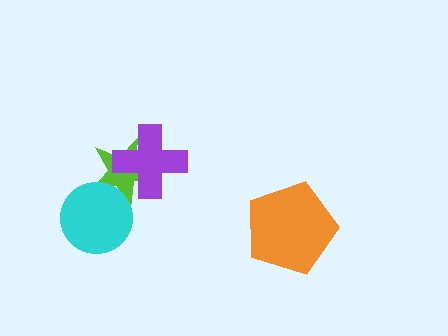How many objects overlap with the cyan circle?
1 object overlaps with the cyan circle.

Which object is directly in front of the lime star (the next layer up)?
The purple cross is directly in front of the lime star.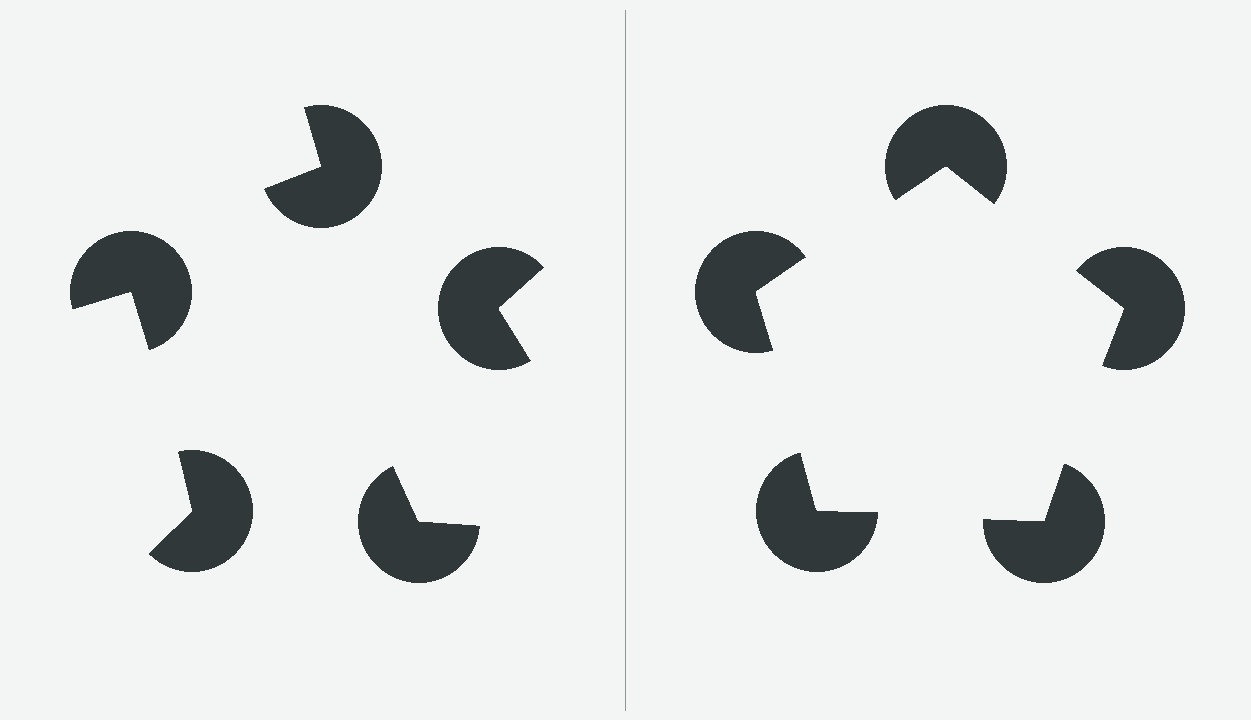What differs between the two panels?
The pac-man discs are positioned identically on both sides; only the wedge orientations differ. On the right they align to a pentagon; on the left they are misaligned.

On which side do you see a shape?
An illusory pentagon appears on the right side. On the left side the wedge cuts are rotated, so no coherent shape forms.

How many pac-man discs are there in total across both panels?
10 — 5 on each side.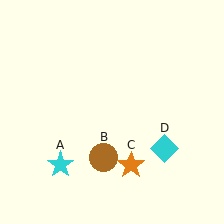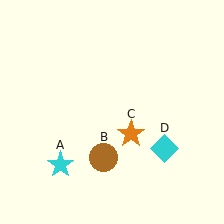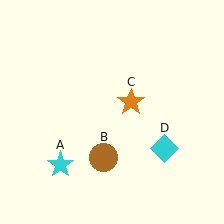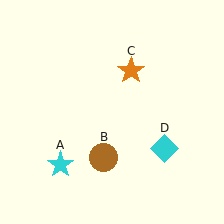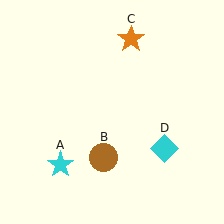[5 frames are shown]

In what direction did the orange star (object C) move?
The orange star (object C) moved up.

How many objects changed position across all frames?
1 object changed position: orange star (object C).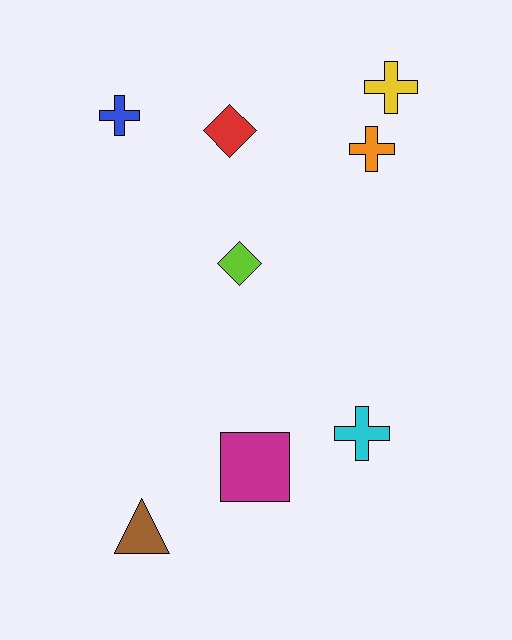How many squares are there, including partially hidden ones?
There is 1 square.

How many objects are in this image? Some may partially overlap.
There are 8 objects.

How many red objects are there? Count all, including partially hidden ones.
There is 1 red object.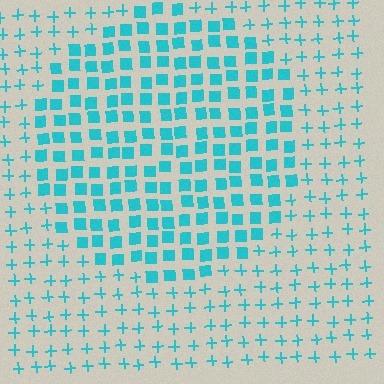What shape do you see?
I see a circle.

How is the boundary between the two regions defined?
The boundary is defined by a change in element shape: squares inside vs. plus signs outside. All elements share the same color and spacing.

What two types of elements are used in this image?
The image uses squares inside the circle region and plus signs outside it.